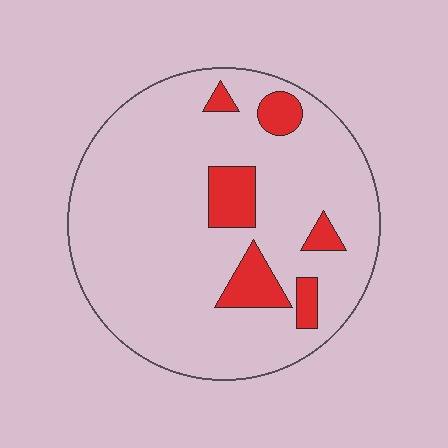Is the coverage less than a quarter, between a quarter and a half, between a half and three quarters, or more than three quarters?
Less than a quarter.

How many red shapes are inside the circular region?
6.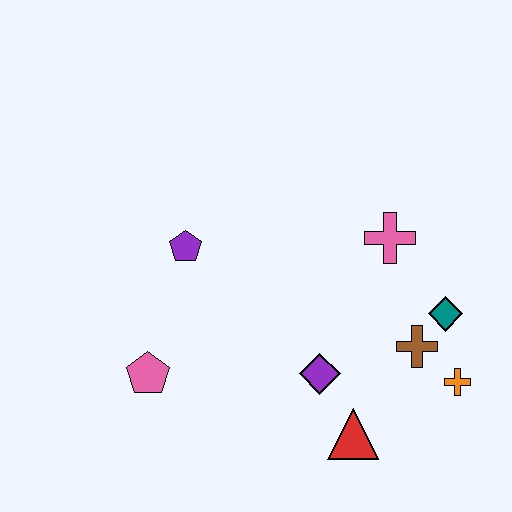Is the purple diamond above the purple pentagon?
No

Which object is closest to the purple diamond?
The red triangle is closest to the purple diamond.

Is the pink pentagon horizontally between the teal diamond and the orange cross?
No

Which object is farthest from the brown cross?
The pink pentagon is farthest from the brown cross.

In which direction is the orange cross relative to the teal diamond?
The orange cross is below the teal diamond.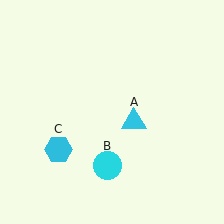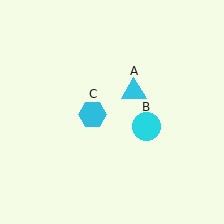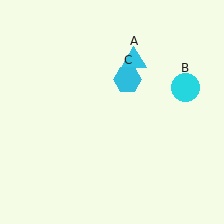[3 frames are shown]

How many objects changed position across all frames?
3 objects changed position: cyan triangle (object A), cyan circle (object B), cyan hexagon (object C).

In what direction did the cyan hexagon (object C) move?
The cyan hexagon (object C) moved up and to the right.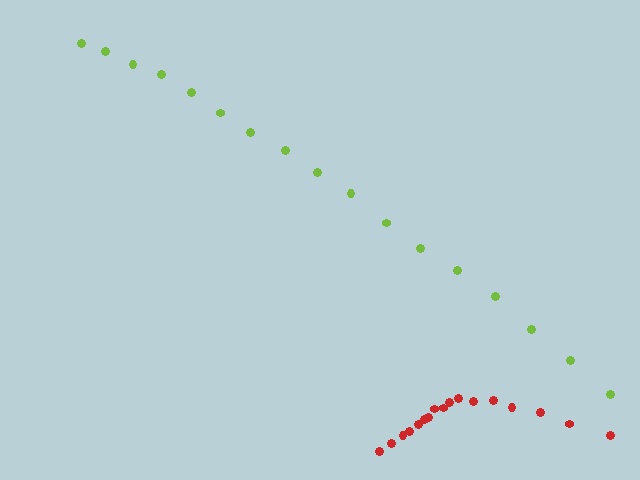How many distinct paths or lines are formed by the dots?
There are 2 distinct paths.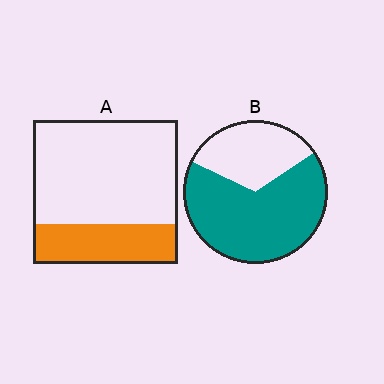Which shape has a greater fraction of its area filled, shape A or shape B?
Shape B.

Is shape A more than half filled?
No.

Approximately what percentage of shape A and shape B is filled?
A is approximately 30% and B is approximately 65%.